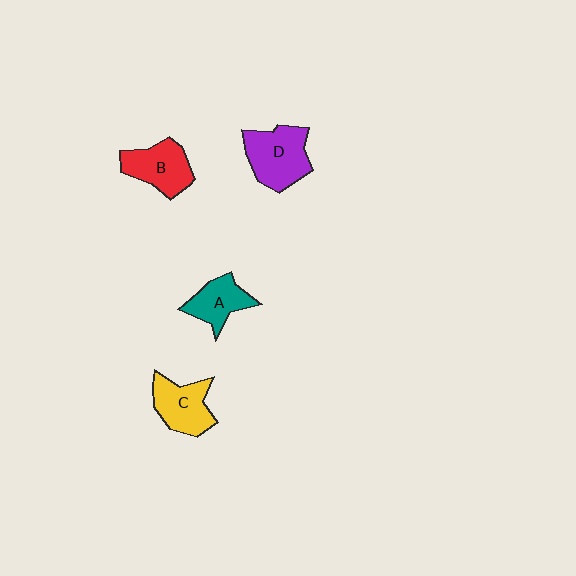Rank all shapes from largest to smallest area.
From largest to smallest: D (purple), C (yellow), B (red), A (teal).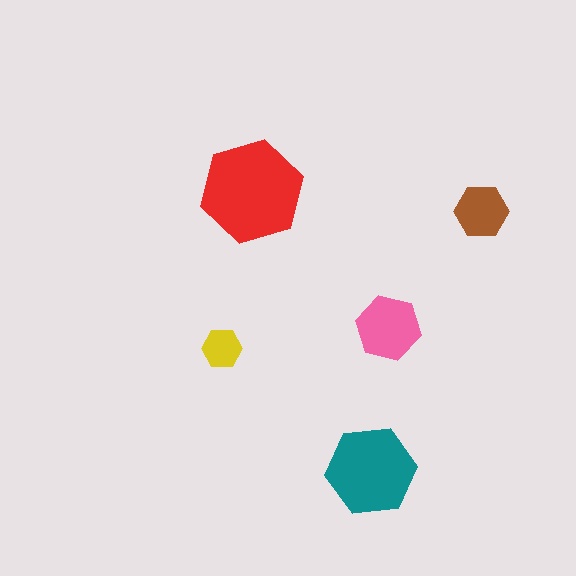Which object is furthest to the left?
The yellow hexagon is leftmost.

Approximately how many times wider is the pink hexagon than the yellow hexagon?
About 1.5 times wider.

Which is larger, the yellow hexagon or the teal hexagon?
The teal one.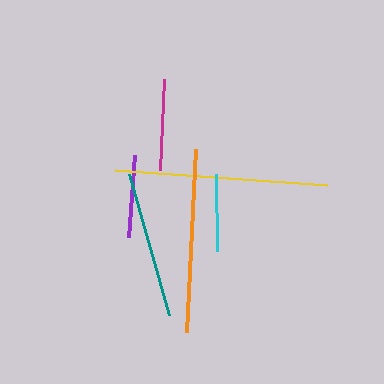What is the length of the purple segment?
The purple segment is approximately 82 pixels long.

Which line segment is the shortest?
The cyan line is the shortest at approximately 76 pixels.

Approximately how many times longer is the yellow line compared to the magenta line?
The yellow line is approximately 2.3 times the length of the magenta line.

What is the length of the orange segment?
The orange segment is approximately 183 pixels long.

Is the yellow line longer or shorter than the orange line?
The yellow line is longer than the orange line.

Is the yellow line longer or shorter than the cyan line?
The yellow line is longer than the cyan line.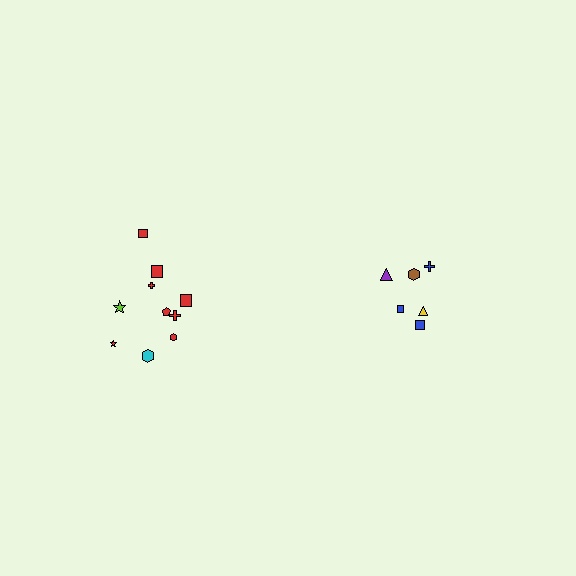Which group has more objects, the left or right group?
The left group.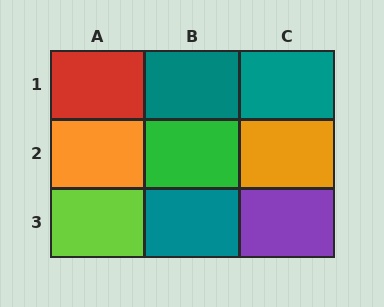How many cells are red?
1 cell is red.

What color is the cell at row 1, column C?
Teal.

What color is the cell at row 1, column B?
Teal.